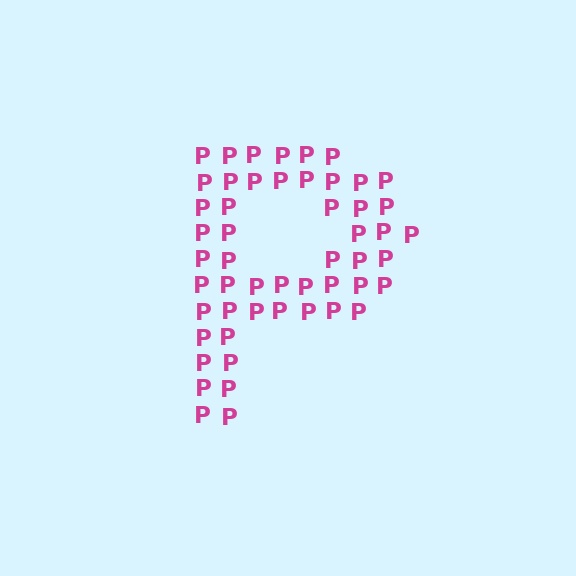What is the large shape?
The large shape is the letter P.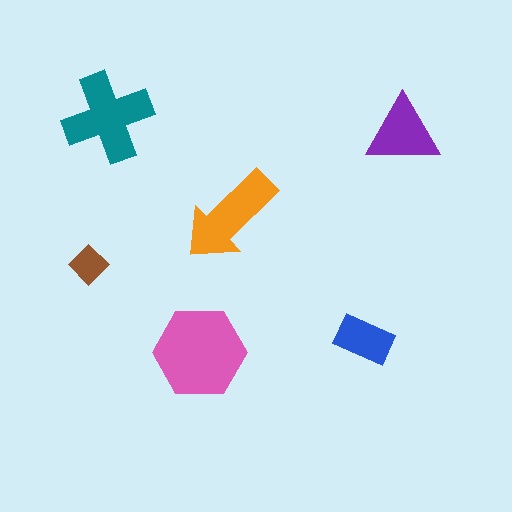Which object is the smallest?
The brown diamond.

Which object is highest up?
The teal cross is topmost.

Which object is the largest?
The pink hexagon.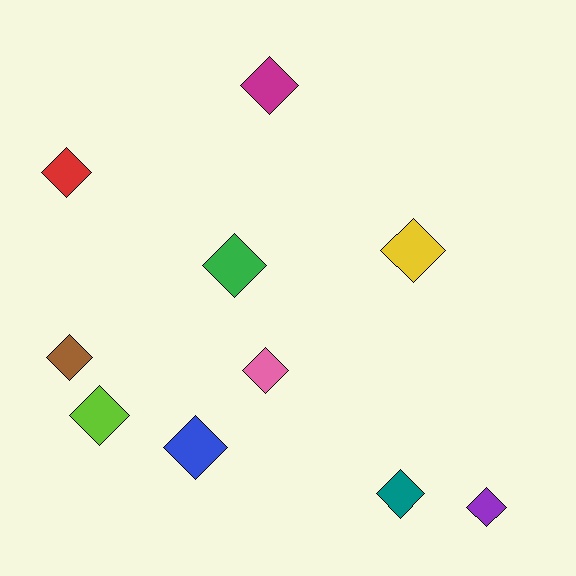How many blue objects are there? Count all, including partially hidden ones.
There is 1 blue object.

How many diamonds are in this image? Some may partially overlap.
There are 10 diamonds.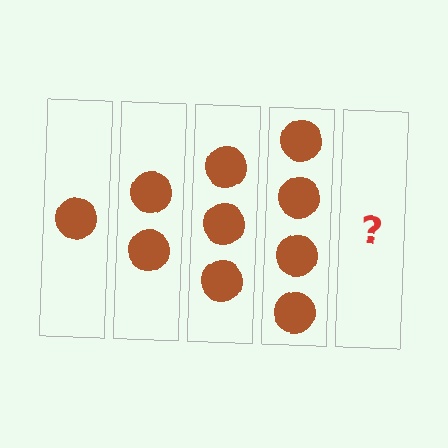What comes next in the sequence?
The next element should be 5 circles.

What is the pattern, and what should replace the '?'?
The pattern is that each step adds one more circle. The '?' should be 5 circles.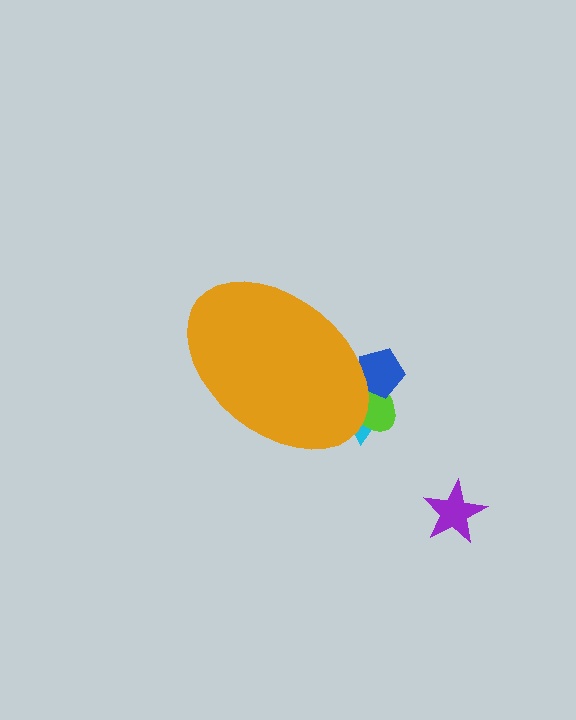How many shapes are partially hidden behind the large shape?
3 shapes are partially hidden.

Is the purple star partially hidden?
No, the purple star is fully visible.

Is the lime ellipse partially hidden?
Yes, the lime ellipse is partially hidden behind the orange ellipse.